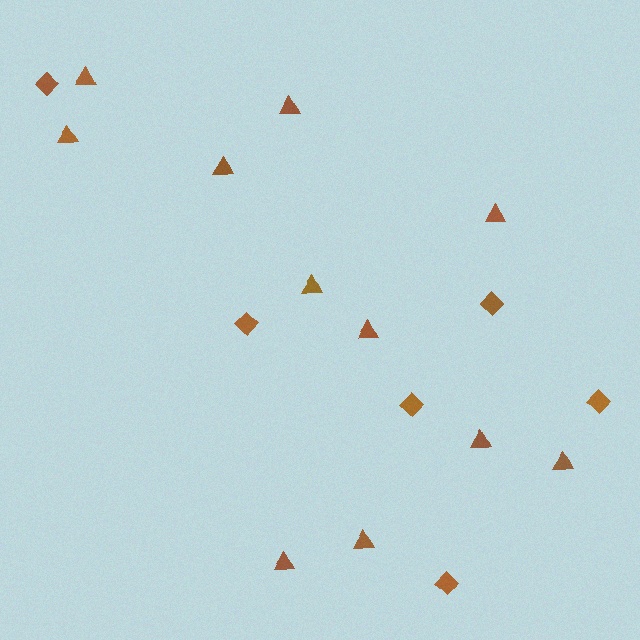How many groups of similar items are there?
There are 2 groups: one group of diamonds (6) and one group of triangles (11).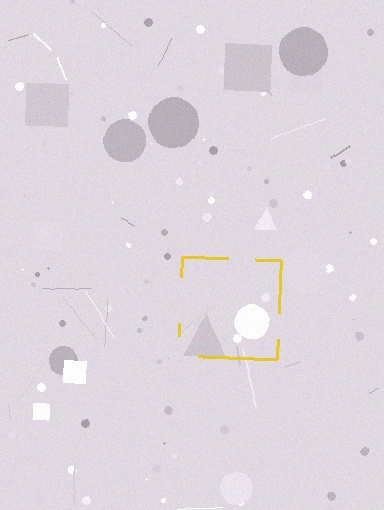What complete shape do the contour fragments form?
The contour fragments form a square.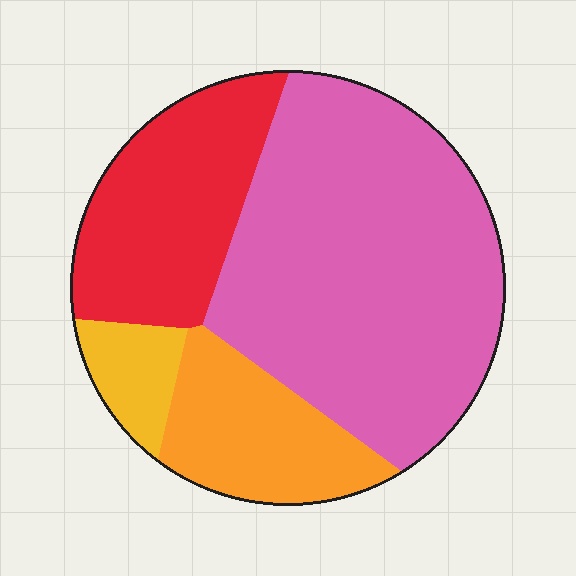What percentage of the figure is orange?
Orange covers around 15% of the figure.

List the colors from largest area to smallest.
From largest to smallest: pink, red, orange, yellow.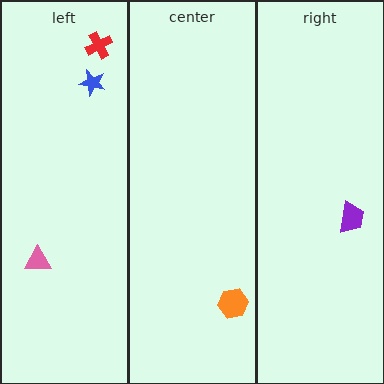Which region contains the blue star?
The left region.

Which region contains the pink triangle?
The left region.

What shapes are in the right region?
The purple trapezoid.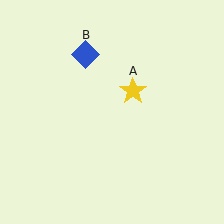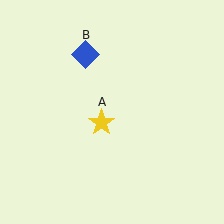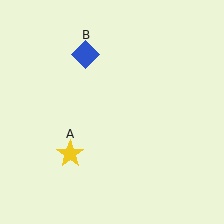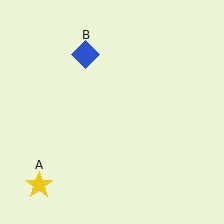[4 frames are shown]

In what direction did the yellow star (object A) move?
The yellow star (object A) moved down and to the left.